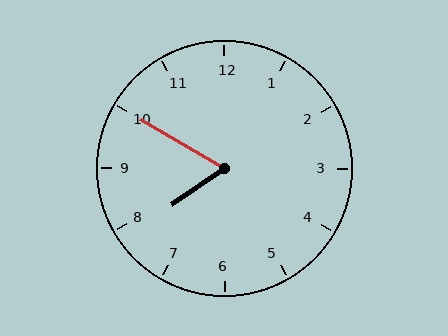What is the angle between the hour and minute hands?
Approximately 65 degrees.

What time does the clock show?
7:50.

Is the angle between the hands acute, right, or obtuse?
It is acute.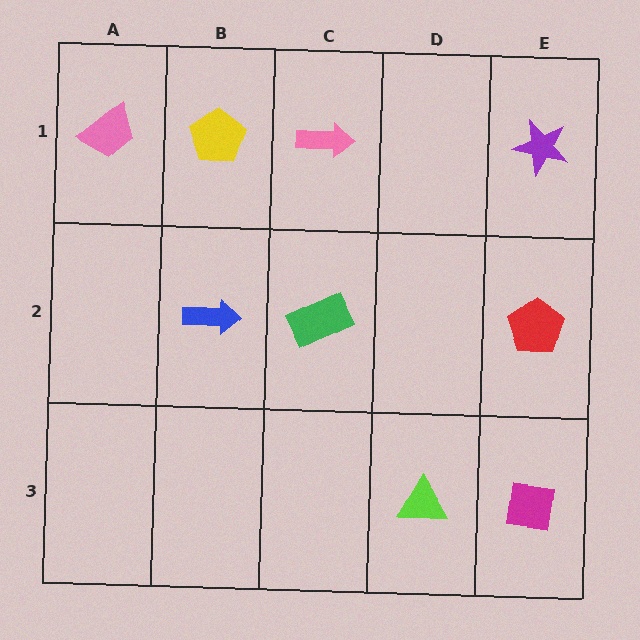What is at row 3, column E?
A magenta square.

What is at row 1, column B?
A yellow pentagon.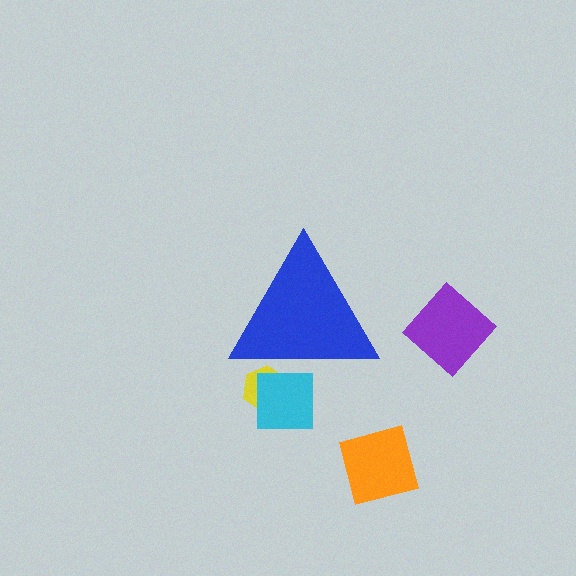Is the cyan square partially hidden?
Yes, the cyan square is partially hidden behind the blue triangle.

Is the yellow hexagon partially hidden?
Yes, the yellow hexagon is partially hidden behind the blue triangle.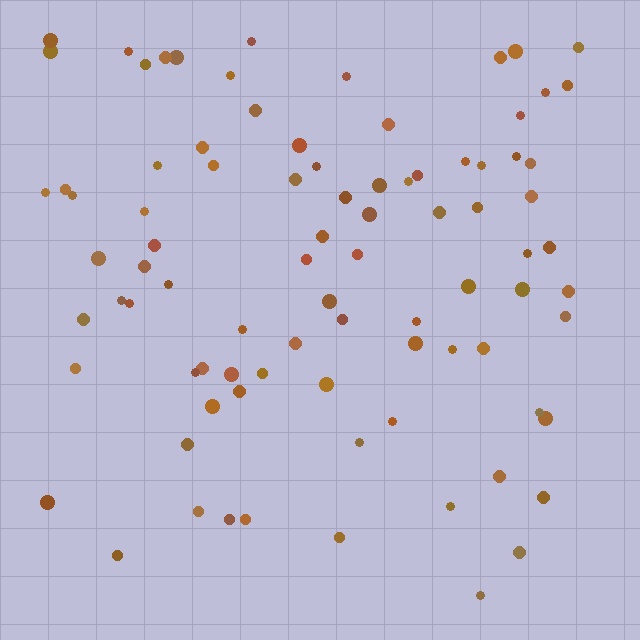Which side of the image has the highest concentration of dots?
The top.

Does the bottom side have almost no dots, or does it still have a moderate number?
Still a moderate number, just noticeably fewer than the top.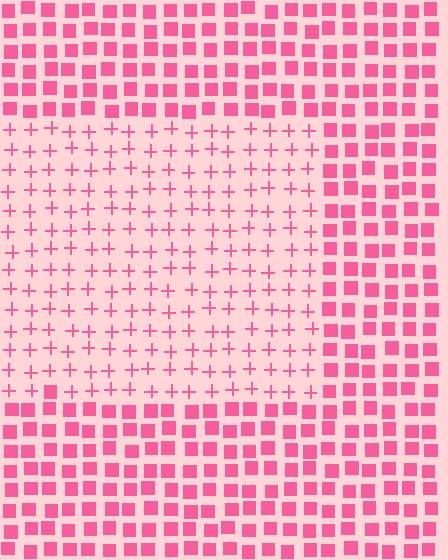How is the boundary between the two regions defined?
The boundary is defined by a change in element shape: plus signs inside vs. squares outside. All elements share the same color and spacing.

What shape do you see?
I see a rectangle.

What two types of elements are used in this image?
The image uses plus signs inside the rectangle region and squares outside it.